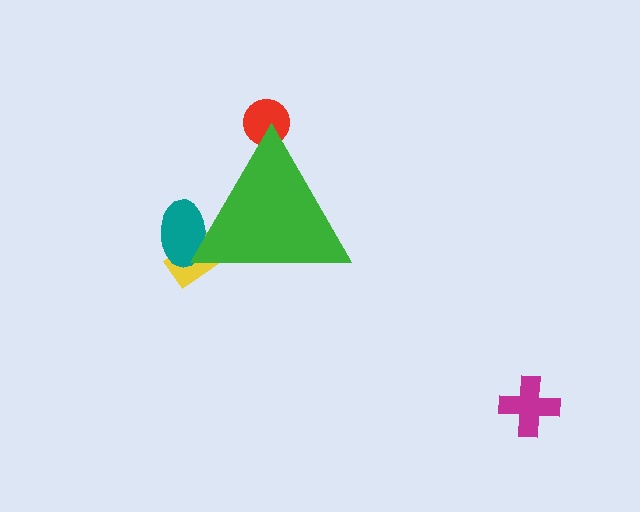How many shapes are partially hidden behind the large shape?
3 shapes are partially hidden.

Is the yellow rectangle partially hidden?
Yes, the yellow rectangle is partially hidden behind the green triangle.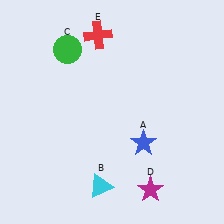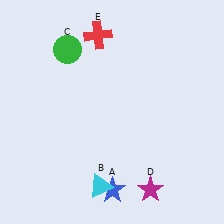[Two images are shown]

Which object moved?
The blue star (A) moved down.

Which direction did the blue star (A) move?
The blue star (A) moved down.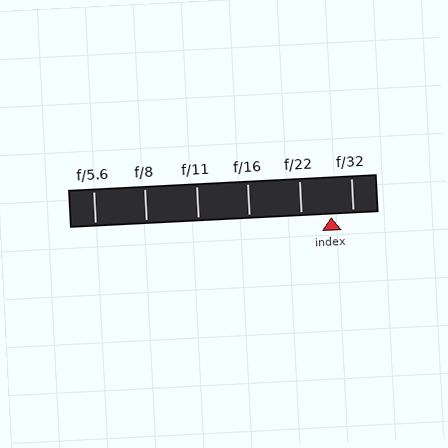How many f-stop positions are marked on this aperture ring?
There are 6 f-stop positions marked.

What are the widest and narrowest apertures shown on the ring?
The widest aperture shown is f/5.6 and the narrowest is f/32.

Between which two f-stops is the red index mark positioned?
The index mark is between f/22 and f/32.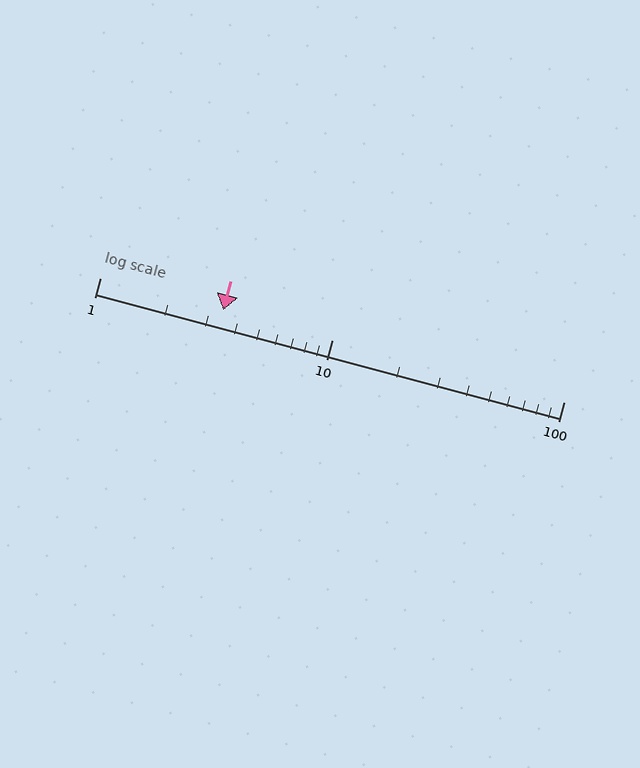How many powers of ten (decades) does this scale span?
The scale spans 2 decades, from 1 to 100.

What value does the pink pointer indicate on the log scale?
The pointer indicates approximately 3.4.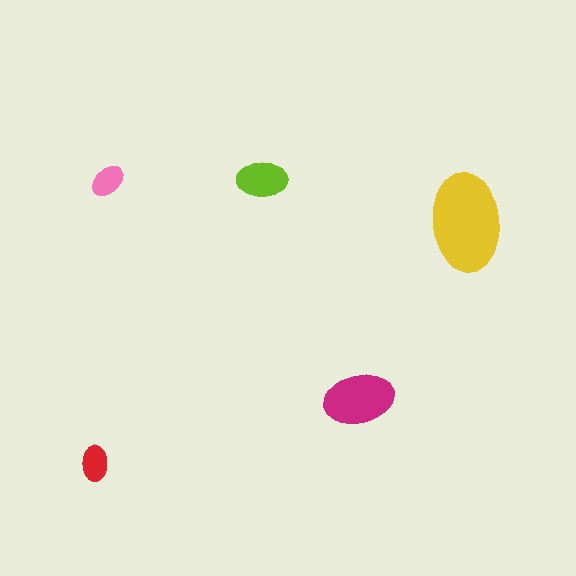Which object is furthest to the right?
The yellow ellipse is rightmost.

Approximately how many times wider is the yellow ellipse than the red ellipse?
About 2.5 times wider.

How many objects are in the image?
There are 5 objects in the image.